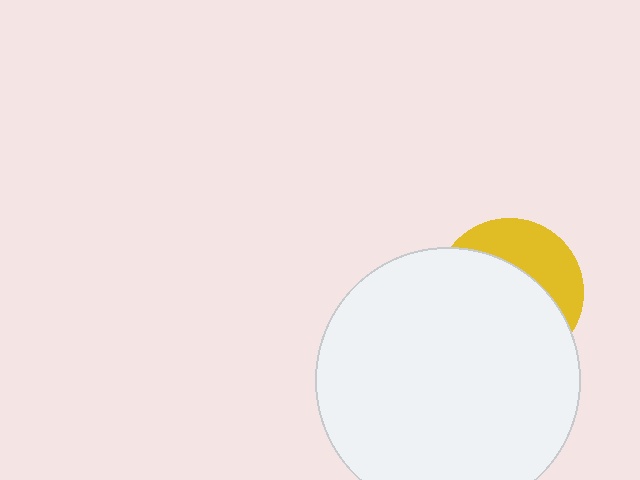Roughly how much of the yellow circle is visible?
A small part of it is visible (roughly 34%).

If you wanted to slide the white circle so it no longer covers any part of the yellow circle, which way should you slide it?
Slide it down — that is the most direct way to separate the two shapes.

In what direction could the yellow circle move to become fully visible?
The yellow circle could move up. That would shift it out from behind the white circle entirely.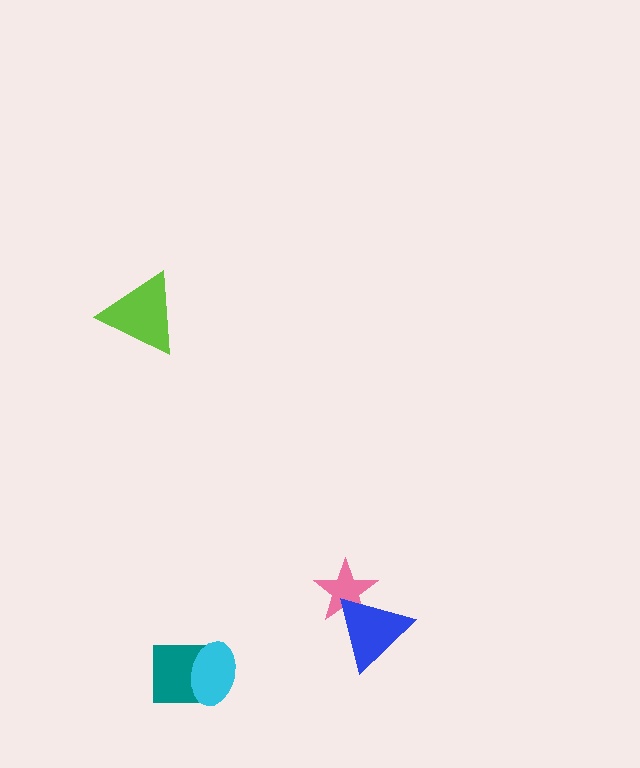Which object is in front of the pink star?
The blue triangle is in front of the pink star.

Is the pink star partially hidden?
Yes, it is partially covered by another shape.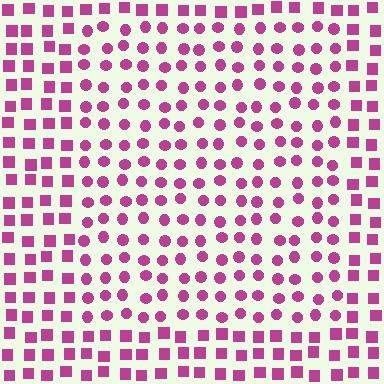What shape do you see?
I see a rectangle.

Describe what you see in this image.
The image is filled with small magenta elements arranged in a uniform grid. A rectangle-shaped region contains circles, while the surrounding area contains squares. The boundary is defined purely by the change in element shape.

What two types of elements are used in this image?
The image uses circles inside the rectangle region and squares outside it.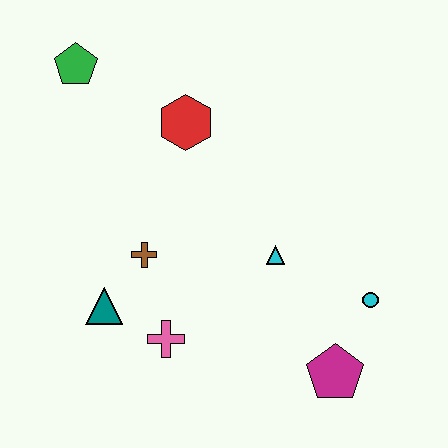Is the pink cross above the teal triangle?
No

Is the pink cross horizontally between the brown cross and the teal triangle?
No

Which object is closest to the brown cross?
The teal triangle is closest to the brown cross.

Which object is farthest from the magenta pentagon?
The green pentagon is farthest from the magenta pentagon.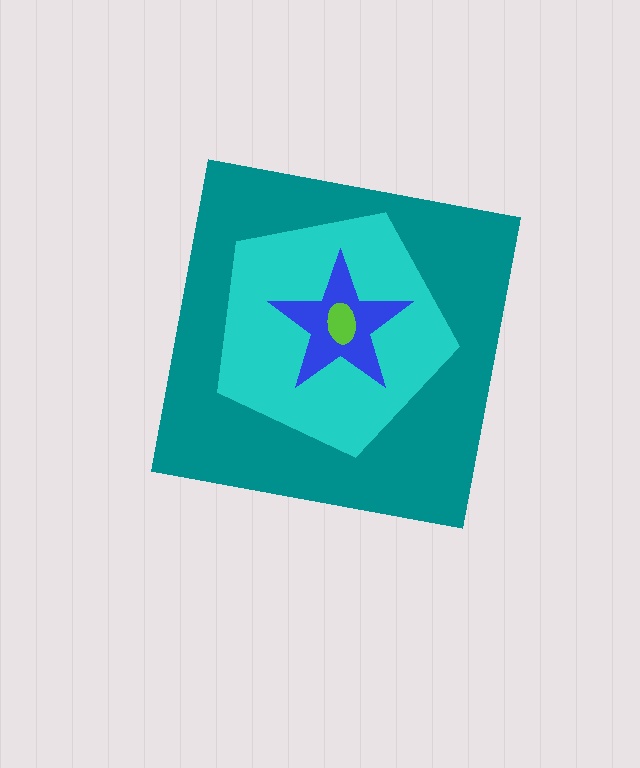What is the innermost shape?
The lime ellipse.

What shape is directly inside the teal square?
The cyan pentagon.